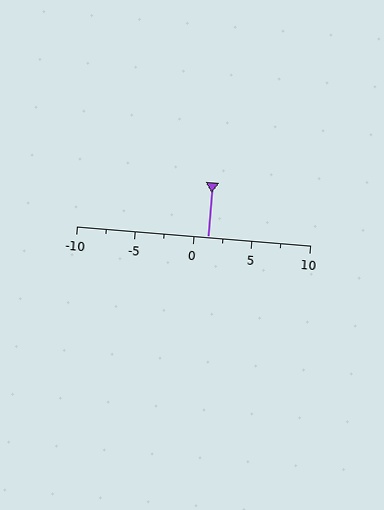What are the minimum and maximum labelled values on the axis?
The axis runs from -10 to 10.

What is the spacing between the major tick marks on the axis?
The major ticks are spaced 5 apart.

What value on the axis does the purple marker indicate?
The marker indicates approximately 1.2.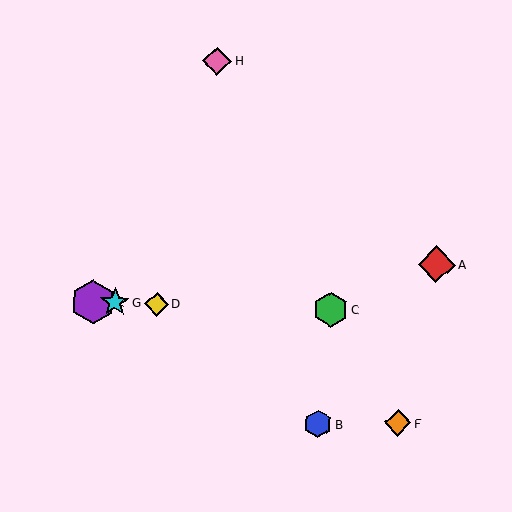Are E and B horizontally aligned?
No, E is at y≈302 and B is at y≈424.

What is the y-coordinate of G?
Object G is at y≈303.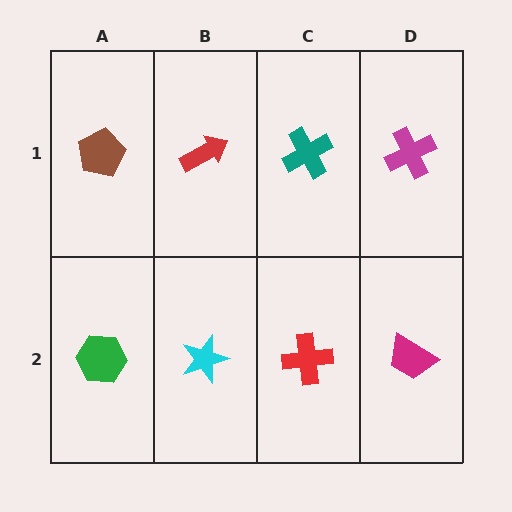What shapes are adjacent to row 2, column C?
A teal cross (row 1, column C), a cyan star (row 2, column B), a magenta trapezoid (row 2, column D).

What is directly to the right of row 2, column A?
A cyan star.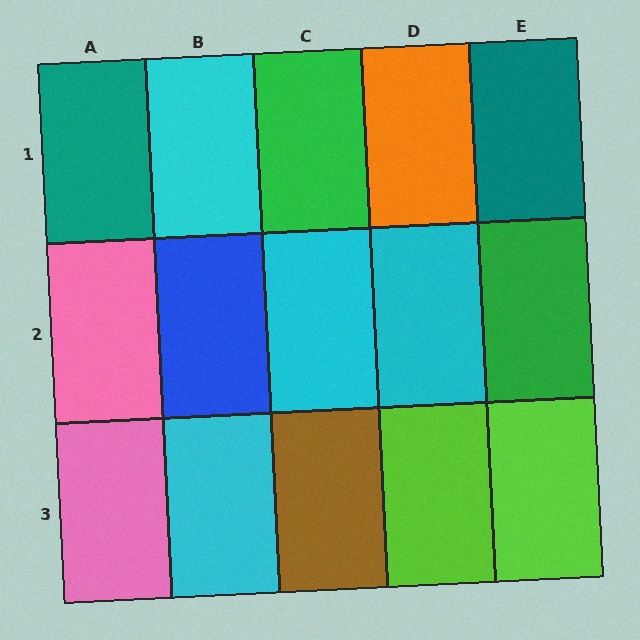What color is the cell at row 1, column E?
Teal.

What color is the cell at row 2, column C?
Cyan.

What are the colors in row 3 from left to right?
Pink, cyan, brown, lime, lime.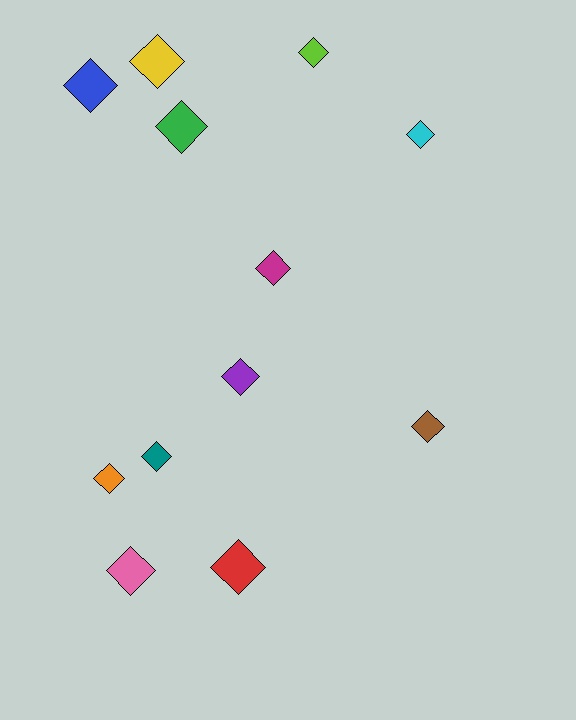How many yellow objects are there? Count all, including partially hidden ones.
There is 1 yellow object.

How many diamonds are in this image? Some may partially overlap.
There are 12 diamonds.